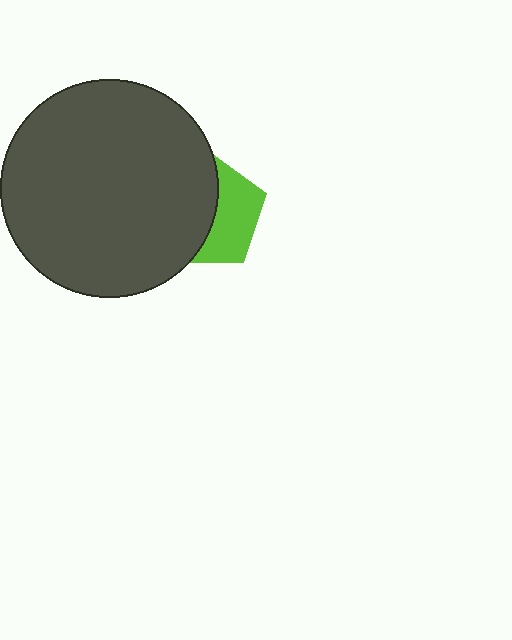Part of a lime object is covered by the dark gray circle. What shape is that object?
It is a pentagon.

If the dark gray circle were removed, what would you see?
You would see the complete lime pentagon.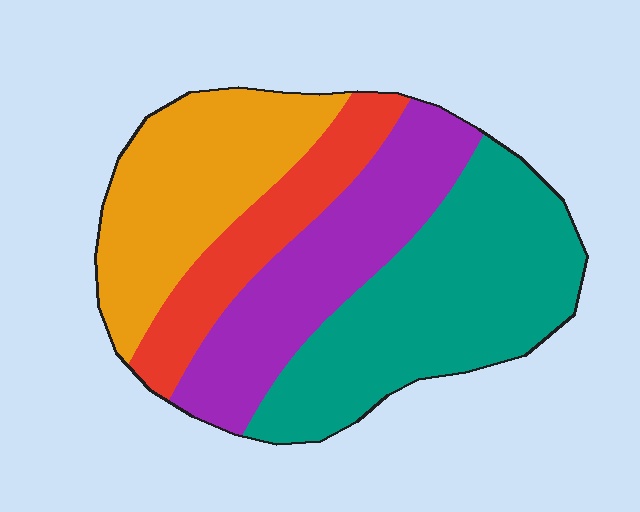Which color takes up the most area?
Teal, at roughly 35%.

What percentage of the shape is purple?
Purple takes up less than a quarter of the shape.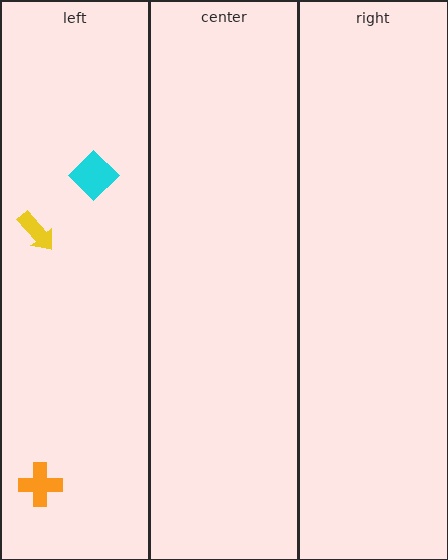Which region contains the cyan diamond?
The left region.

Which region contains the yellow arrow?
The left region.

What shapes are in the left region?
The orange cross, the yellow arrow, the cyan diamond.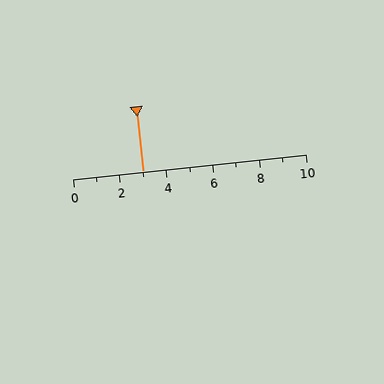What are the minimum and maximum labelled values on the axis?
The axis runs from 0 to 10.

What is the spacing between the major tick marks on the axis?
The major ticks are spaced 2 apart.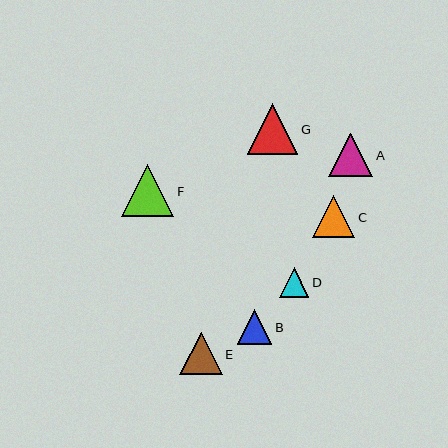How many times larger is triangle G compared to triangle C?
Triangle G is approximately 1.2 times the size of triangle C.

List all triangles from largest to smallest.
From largest to smallest: F, G, A, E, C, B, D.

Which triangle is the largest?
Triangle F is the largest with a size of approximately 52 pixels.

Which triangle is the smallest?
Triangle D is the smallest with a size of approximately 30 pixels.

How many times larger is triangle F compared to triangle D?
Triangle F is approximately 1.8 times the size of triangle D.